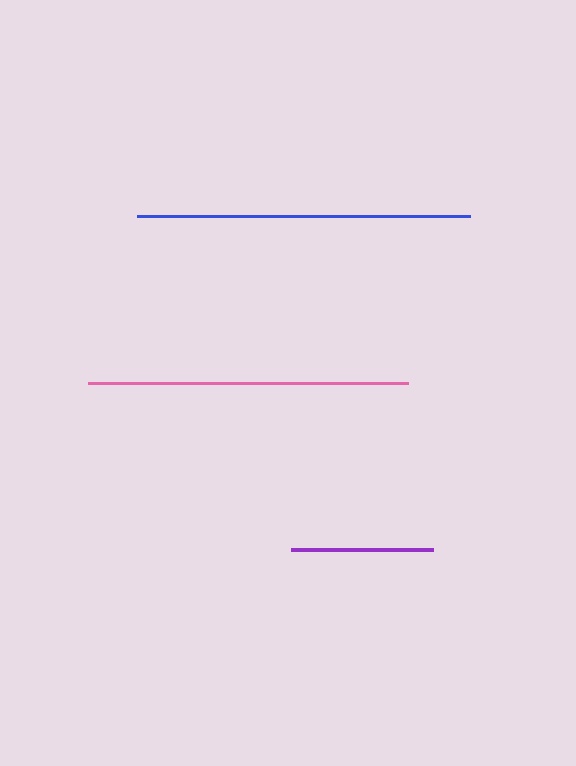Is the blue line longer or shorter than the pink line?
The blue line is longer than the pink line.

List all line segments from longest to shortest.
From longest to shortest: blue, pink, purple.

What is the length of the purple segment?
The purple segment is approximately 142 pixels long.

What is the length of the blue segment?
The blue segment is approximately 333 pixels long.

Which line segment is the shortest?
The purple line is the shortest at approximately 142 pixels.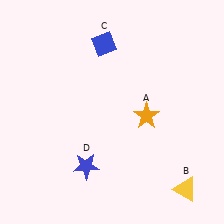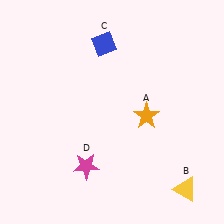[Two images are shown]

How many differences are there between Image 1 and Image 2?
There is 1 difference between the two images.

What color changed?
The star (D) changed from blue in Image 1 to magenta in Image 2.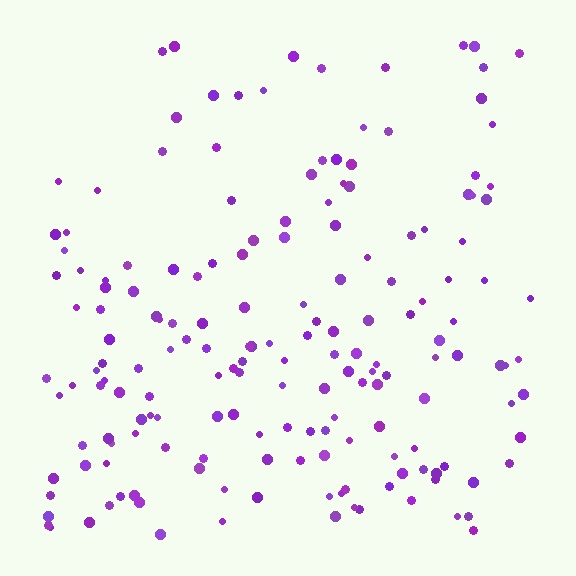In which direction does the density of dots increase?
From top to bottom, with the bottom side densest.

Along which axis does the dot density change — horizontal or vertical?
Vertical.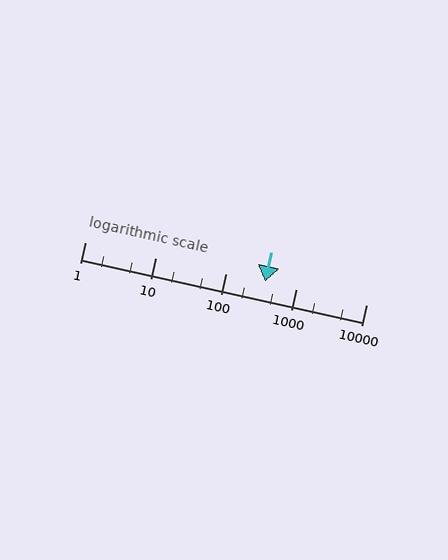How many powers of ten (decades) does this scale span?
The scale spans 4 decades, from 1 to 10000.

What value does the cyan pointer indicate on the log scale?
The pointer indicates approximately 360.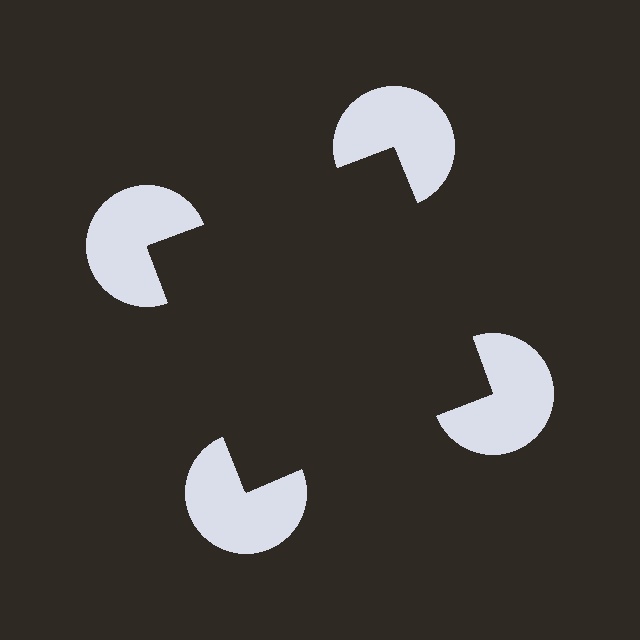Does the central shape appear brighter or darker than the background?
It typically appears slightly darker than the background, even though no actual brightness change is drawn.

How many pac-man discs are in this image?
There are 4 — one at each vertex of the illusory square.